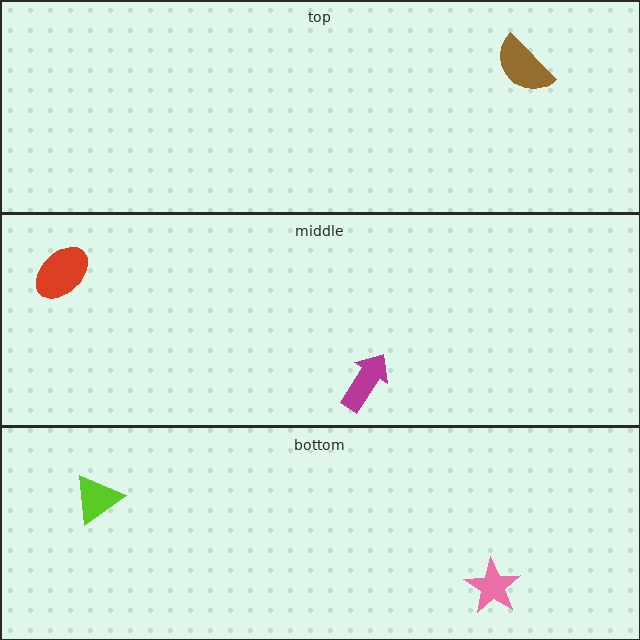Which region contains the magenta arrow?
The middle region.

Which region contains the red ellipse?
The middle region.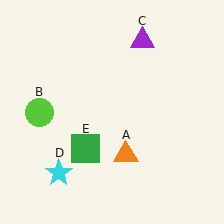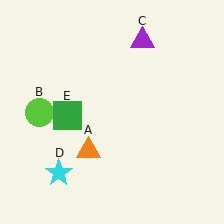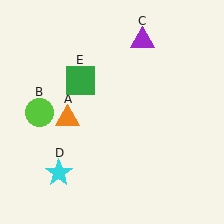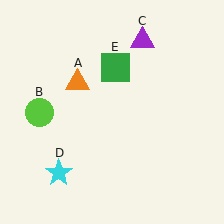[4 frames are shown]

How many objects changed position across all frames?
2 objects changed position: orange triangle (object A), green square (object E).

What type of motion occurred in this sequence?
The orange triangle (object A), green square (object E) rotated clockwise around the center of the scene.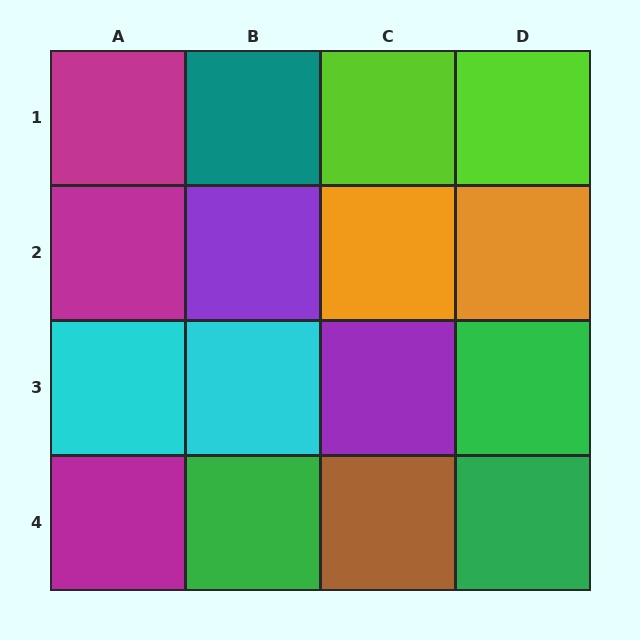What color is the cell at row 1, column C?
Lime.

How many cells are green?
3 cells are green.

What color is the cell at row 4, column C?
Brown.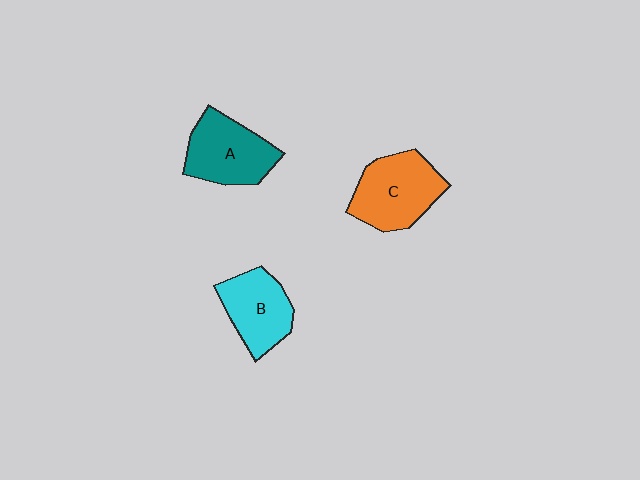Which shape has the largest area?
Shape C (orange).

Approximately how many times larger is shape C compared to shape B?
Approximately 1.2 times.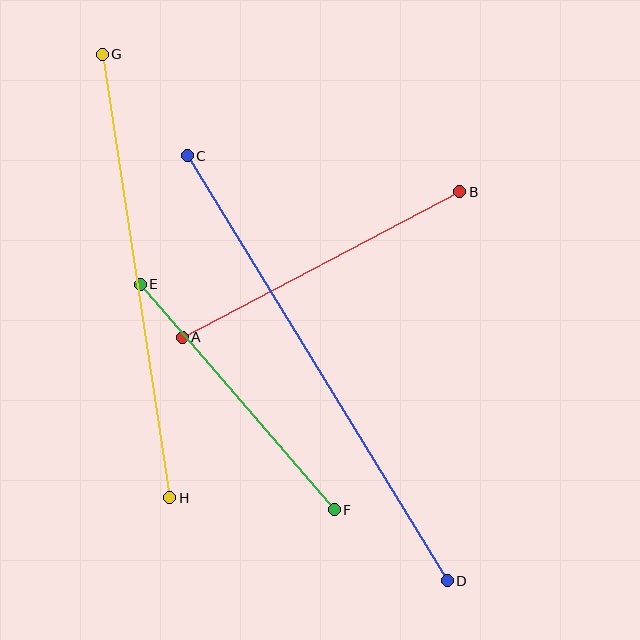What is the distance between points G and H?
The distance is approximately 448 pixels.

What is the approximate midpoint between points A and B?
The midpoint is at approximately (321, 265) pixels.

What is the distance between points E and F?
The distance is approximately 297 pixels.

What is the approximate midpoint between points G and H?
The midpoint is at approximately (136, 276) pixels.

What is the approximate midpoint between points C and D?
The midpoint is at approximately (317, 368) pixels.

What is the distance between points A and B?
The distance is approximately 313 pixels.